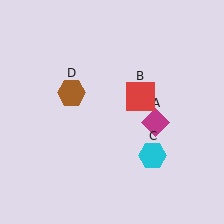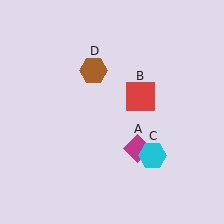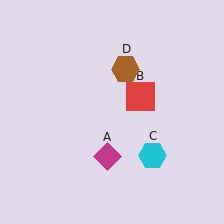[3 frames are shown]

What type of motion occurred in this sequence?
The magenta diamond (object A), brown hexagon (object D) rotated clockwise around the center of the scene.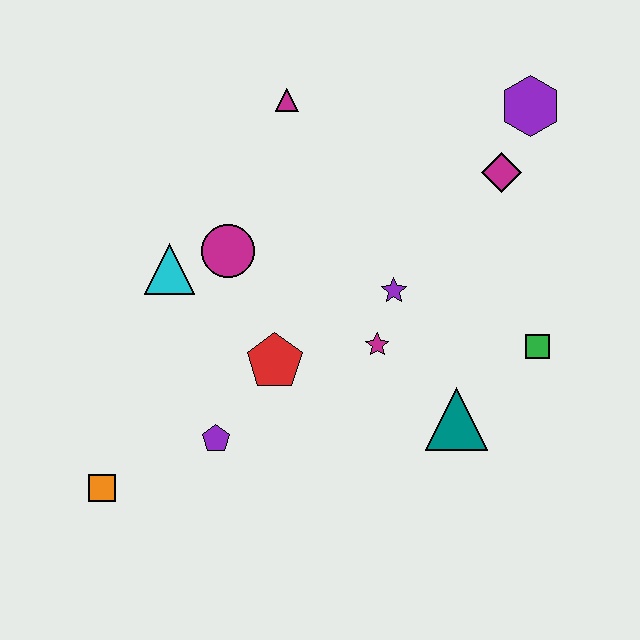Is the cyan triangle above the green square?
Yes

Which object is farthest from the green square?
The orange square is farthest from the green square.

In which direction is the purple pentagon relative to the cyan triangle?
The purple pentagon is below the cyan triangle.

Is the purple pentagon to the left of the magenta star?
Yes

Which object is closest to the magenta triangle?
The magenta circle is closest to the magenta triangle.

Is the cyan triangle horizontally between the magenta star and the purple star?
No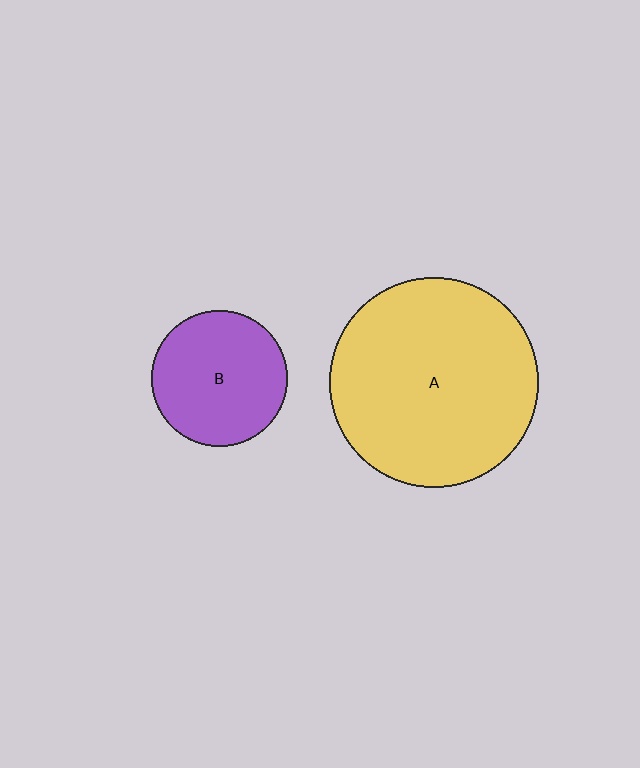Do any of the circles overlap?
No, none of the circles overlap.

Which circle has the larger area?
Circle A (yellow).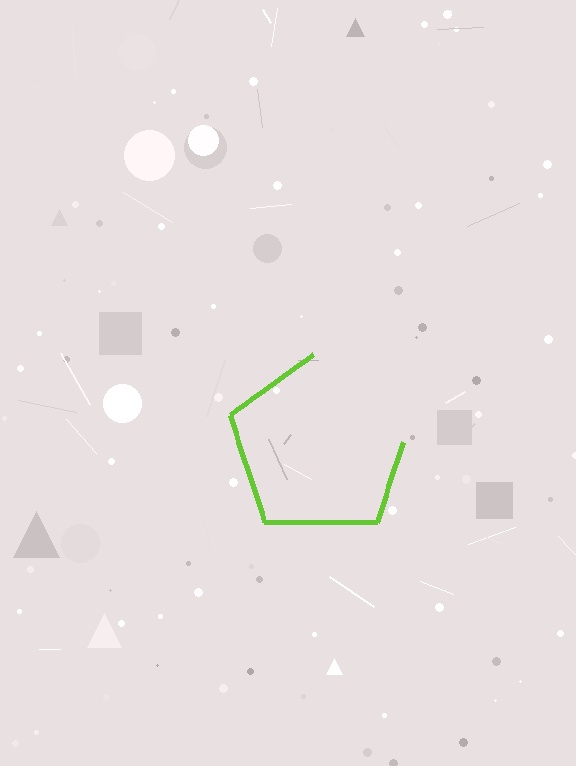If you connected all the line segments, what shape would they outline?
They would outline a pentagon.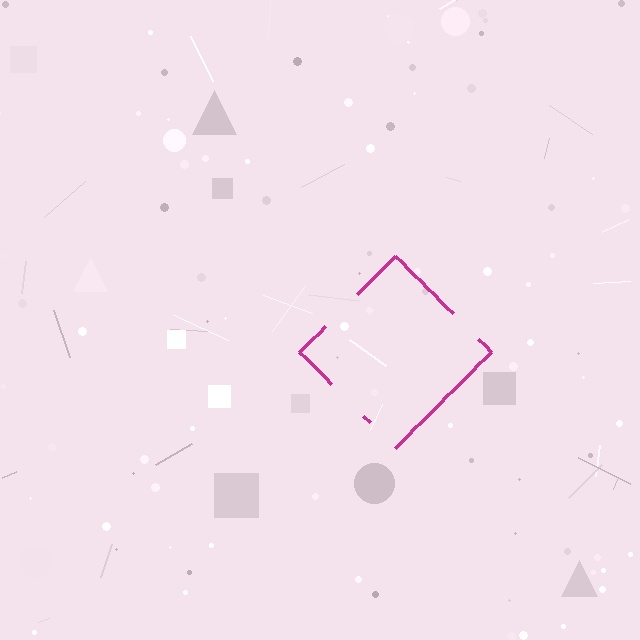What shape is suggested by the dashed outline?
The dashed outline suggests a diamond.